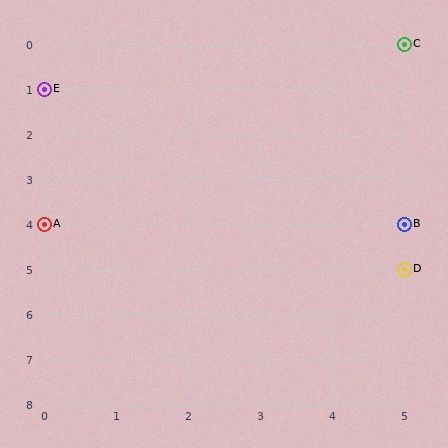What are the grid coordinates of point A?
Point A is at grid coordinates (0, 4).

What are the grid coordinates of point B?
Point B is at grid coordinates (5, 4).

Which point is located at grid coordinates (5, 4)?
Point B is at (5, 4).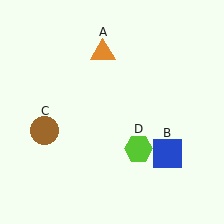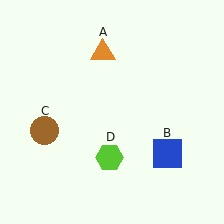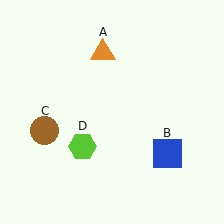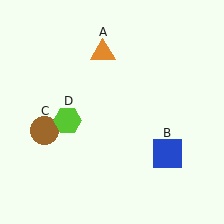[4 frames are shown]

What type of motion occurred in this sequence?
The lime hexagon (object D) rotated clockwise around the center of the scene.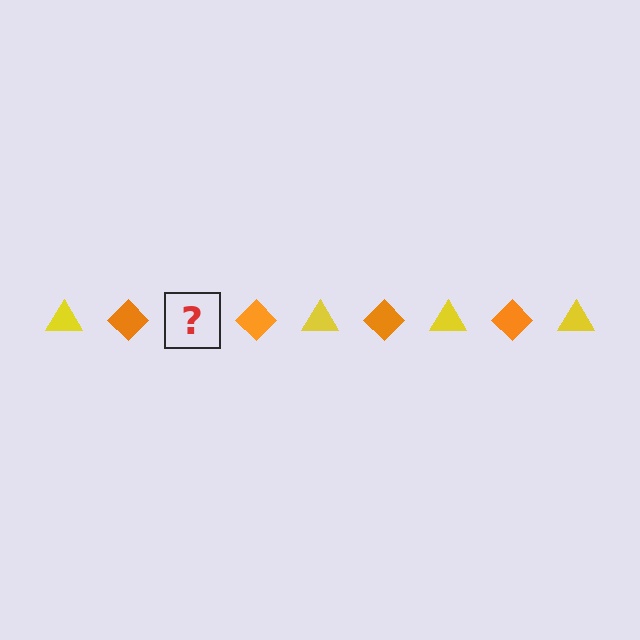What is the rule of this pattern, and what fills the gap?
The rule is that the pattern alternates between yellow triangle and orange diamond. The gap should be filled with a yellow triangle.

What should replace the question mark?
The question mark should be replaced with a yellow triangle.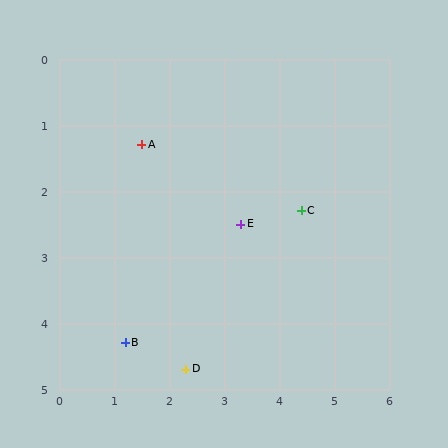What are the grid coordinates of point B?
Point B is at approximately (1.2, 4.3).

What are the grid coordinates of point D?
Point D is at approximately (2.3, 4.7).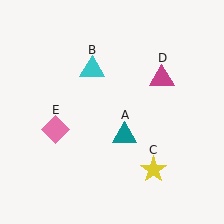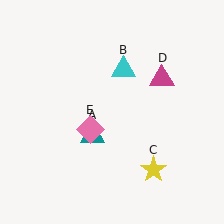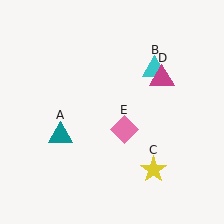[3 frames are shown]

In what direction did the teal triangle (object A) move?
The teal triangle (object A) moved left.